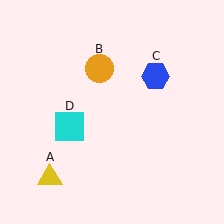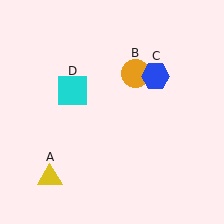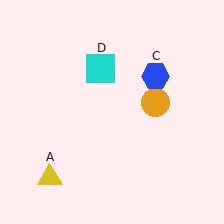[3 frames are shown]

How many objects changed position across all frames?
2 objects changed position: orange circle (object B), cyan square (object D).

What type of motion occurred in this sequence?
The orange circle (object B), cyan square (object D) rotated clockwise around the center of the scene.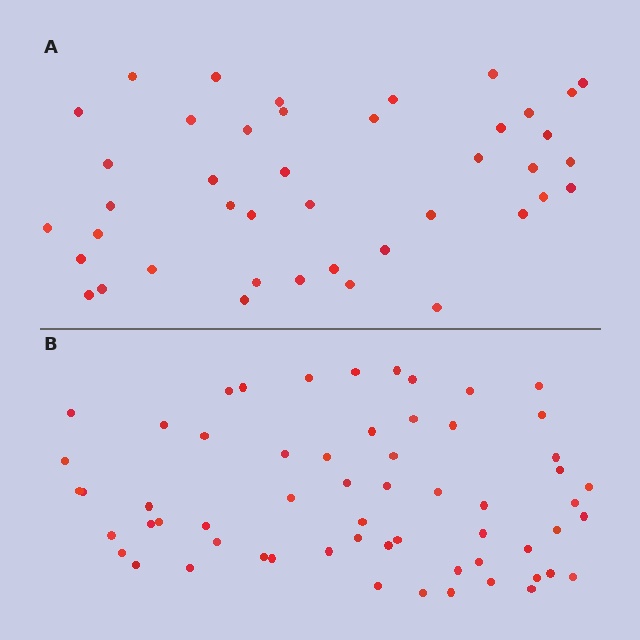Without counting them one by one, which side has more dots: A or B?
Region B (the bottom region) has more dots.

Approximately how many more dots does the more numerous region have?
Region B has approximately 20 more dots than region A.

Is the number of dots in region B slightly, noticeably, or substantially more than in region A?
Region B has noticeably more, but not dramatically so. The ratio is roughly 1.4 to 1.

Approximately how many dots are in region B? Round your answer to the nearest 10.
About 60 dots.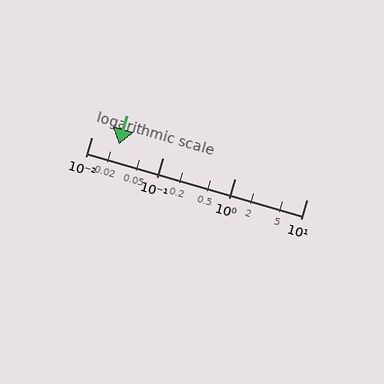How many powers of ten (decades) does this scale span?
The scale spans 3 decades, from 0.01 to 10.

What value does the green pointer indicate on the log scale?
The pointer indicates approximately 0.024.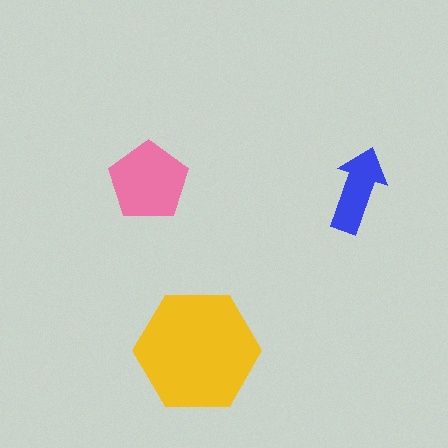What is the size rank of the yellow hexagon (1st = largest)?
1st.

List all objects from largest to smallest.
The yellow hexagon, the pink pentagon, the blue arrow.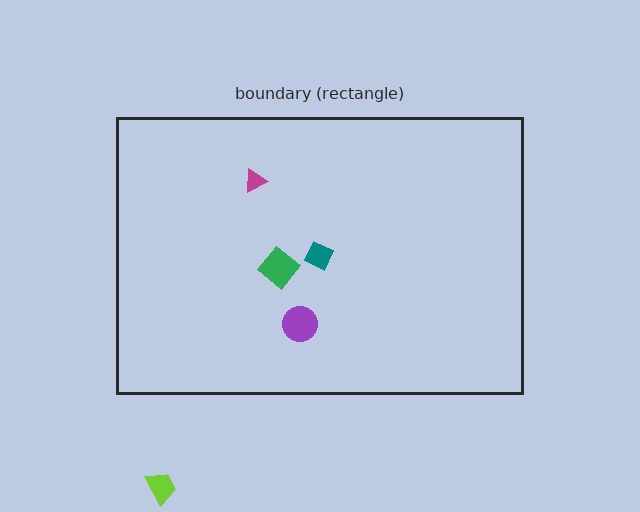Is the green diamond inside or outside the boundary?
Inside.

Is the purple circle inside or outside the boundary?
Inside.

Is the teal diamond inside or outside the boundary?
Inside.